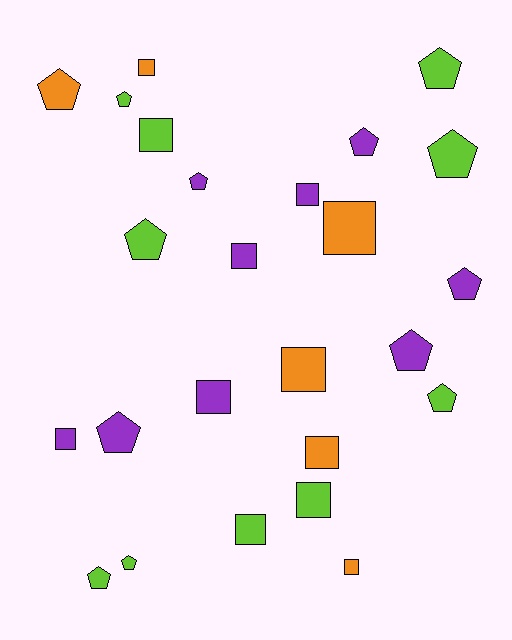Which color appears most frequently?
Lime, with 10 objects.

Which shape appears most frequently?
Pentagon, with 13 objects.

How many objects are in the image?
There are 25 objects.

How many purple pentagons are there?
There are 5 purple pentagons.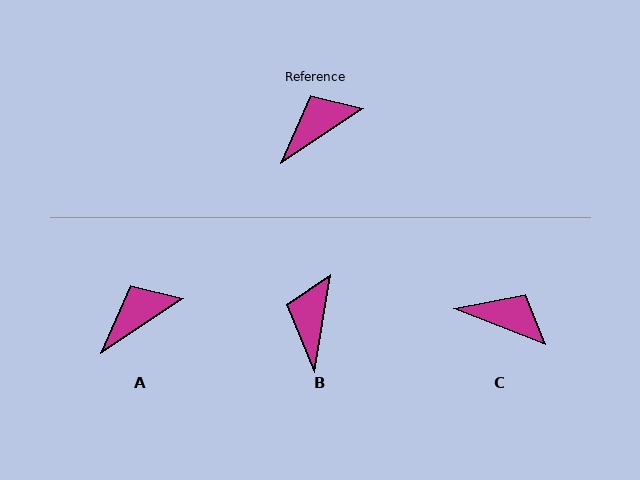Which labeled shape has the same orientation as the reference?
A.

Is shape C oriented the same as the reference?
No, it is off by about 55 degrees.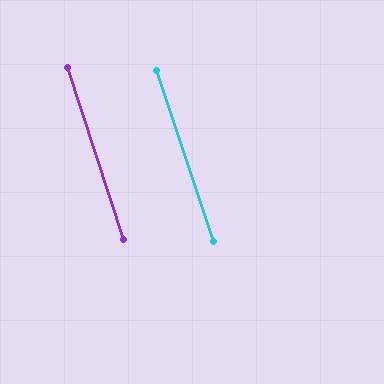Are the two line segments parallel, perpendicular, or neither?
Parallel — their directions differ by only 0.4°.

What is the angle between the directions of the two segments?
Approximately 0 degrees.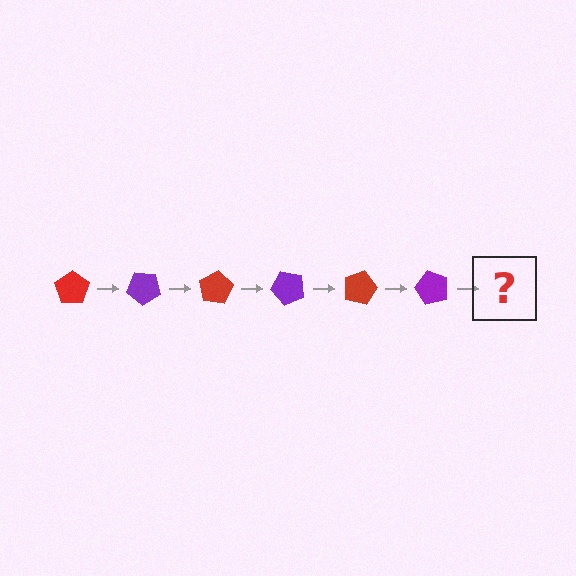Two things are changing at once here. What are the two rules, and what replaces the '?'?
The two rules are that it rotates 40 degrees each step and the color cycles through red and purple. The '?' should be a red pentagon, rotated 240 degrees from the start.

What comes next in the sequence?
The next element should be a red pentagon, rotated 240 degrees from the start.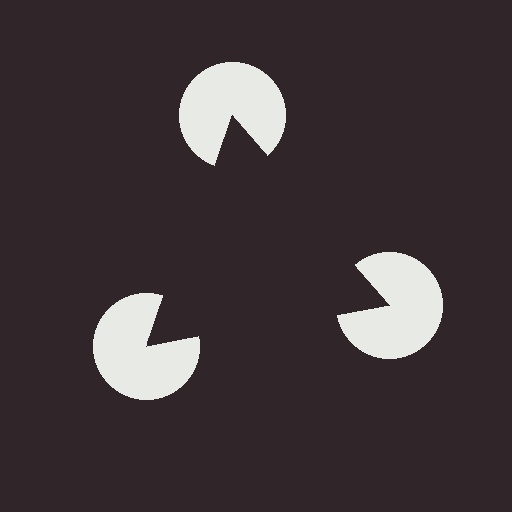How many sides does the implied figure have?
3 sides.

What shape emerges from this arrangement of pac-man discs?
An illusory triangle — its edges are inferred from the aligned wedge cuts in the pac-man discs, not physically drawn.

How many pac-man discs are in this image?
There are 3 — one at each vertex of the illusory triangle.